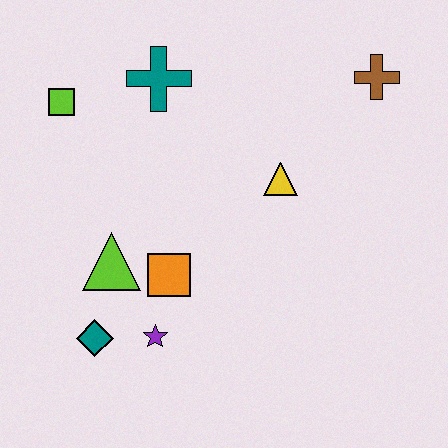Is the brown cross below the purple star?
No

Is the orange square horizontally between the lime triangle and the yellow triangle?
Yes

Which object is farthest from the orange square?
The brown cross is farthest from the orange square.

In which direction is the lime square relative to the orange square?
The lime square is above the orange square.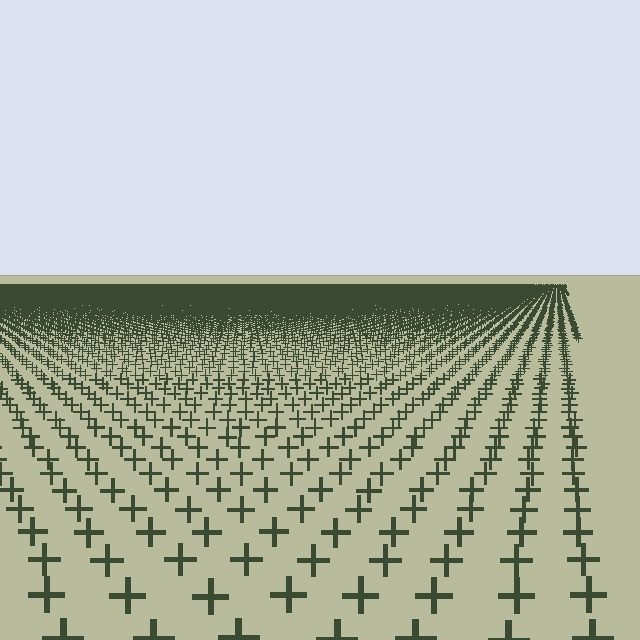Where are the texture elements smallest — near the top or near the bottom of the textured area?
Near the top.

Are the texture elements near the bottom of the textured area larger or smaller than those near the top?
Larger. Near the bottom, elements are closer to the viewer and appear at a bigger on-screen size.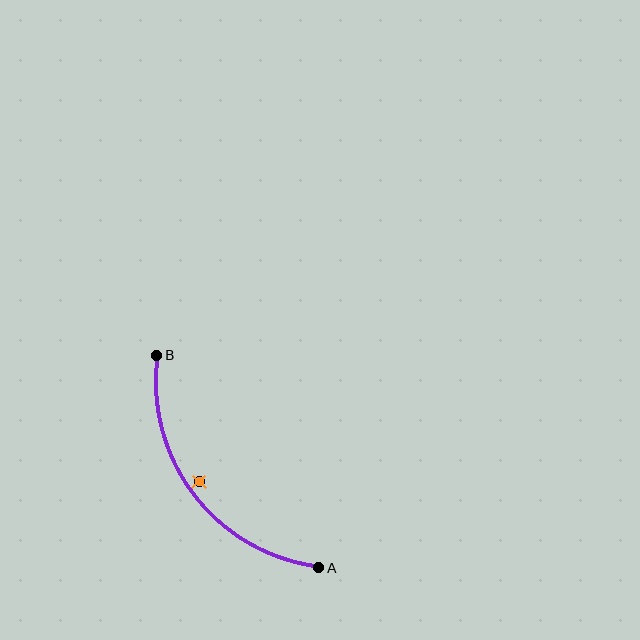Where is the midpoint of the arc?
The arc midpoint is the point on the curve farthest from the straight line joining A and B. It sits below and to the left of that line.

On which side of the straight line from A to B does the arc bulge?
The arc bulges below and to the left of the straight line connecting A and B.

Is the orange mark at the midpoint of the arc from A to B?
No — the orange mark does not lie on the arc at all. It sits slightly inside the curve.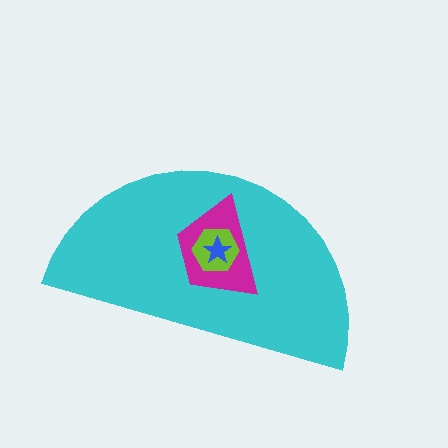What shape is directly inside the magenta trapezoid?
The lime hexagon.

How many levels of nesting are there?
4.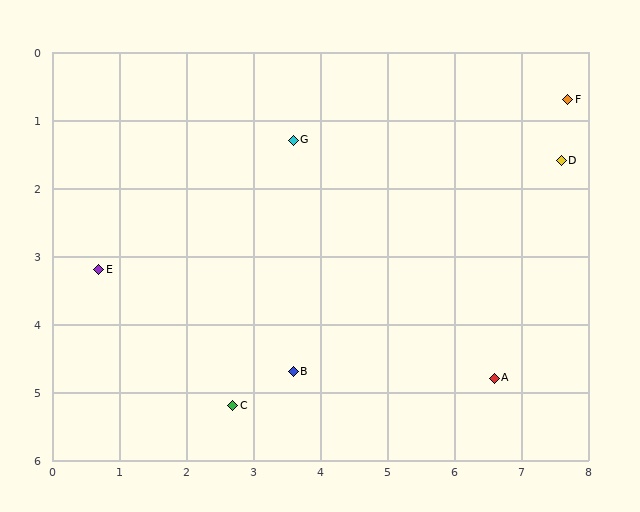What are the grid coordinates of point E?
Point E is at approximately (0.7, 3.2).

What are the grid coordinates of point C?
Point C is at approximately (2.7, 5.2).